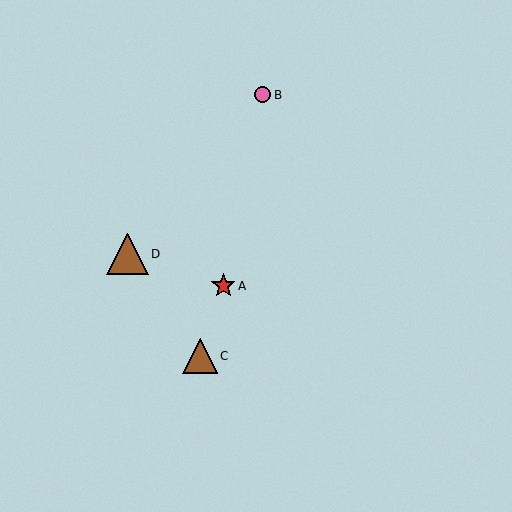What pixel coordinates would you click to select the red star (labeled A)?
Click at (223, 286) to select the red star A.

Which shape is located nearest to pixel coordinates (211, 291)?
The red star (labeled A) at (223, 286) is nearest to that location.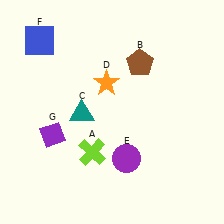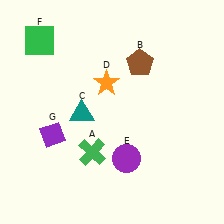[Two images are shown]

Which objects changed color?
A changed from lime to green. F changed from blue to green.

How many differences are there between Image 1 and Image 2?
There are 2 differences between the two images.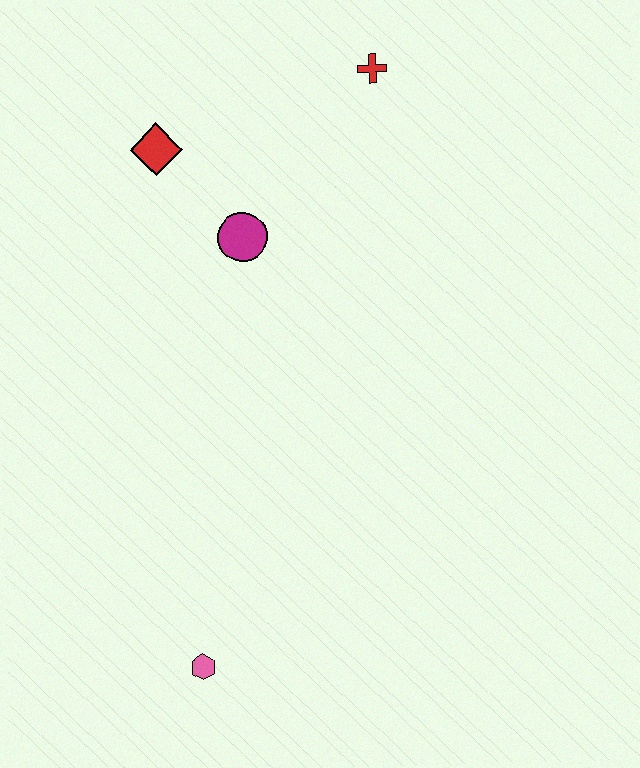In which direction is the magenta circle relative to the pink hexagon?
The magenta circle is above the pink hexagon.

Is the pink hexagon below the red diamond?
Yes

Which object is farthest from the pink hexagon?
The red cross is farthest from the pink hexagon.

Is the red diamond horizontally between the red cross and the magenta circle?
No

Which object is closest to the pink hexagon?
The magenta circle is closest to the pink hexagon.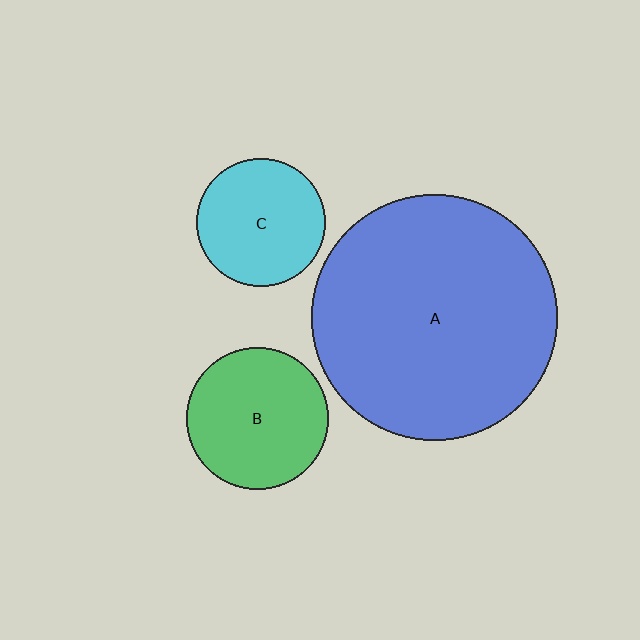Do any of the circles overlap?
No, none of the circles overlap.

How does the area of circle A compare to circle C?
Approximately 3.7 times.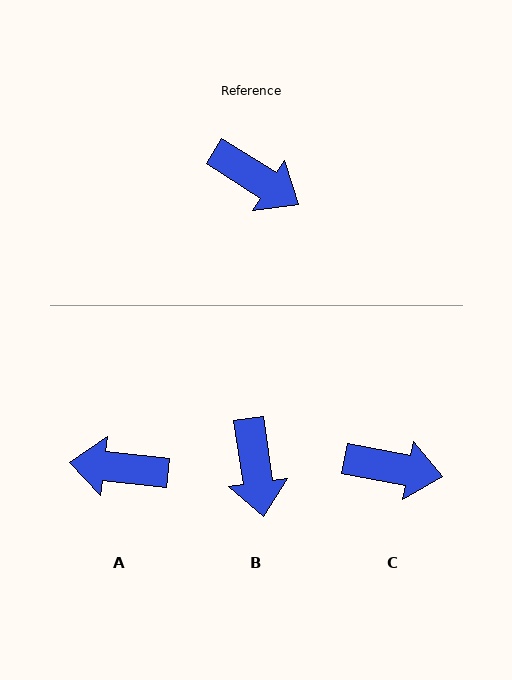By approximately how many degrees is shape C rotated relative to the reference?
Approximately 22 degrees counter-clockwise.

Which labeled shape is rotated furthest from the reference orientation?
A, about 154 degrees away.